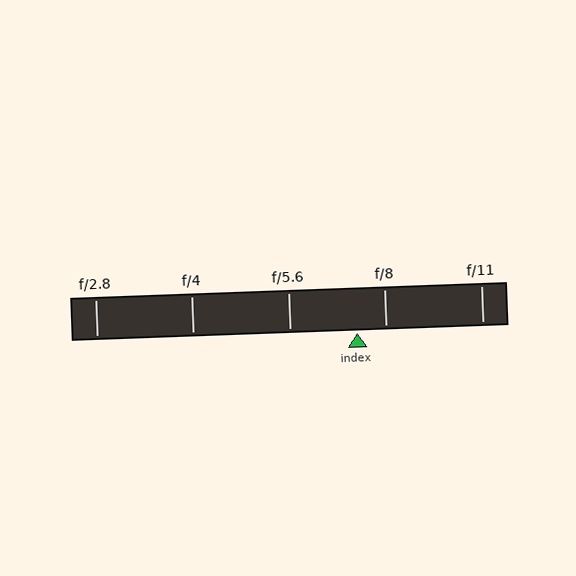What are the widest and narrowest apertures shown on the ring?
The widest aperture shown is f/2.8 and the narrowest is f/11.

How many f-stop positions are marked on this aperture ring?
There are 5 f-stop positions marked.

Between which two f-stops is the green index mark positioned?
The index mark is between f/5.6 and f/8.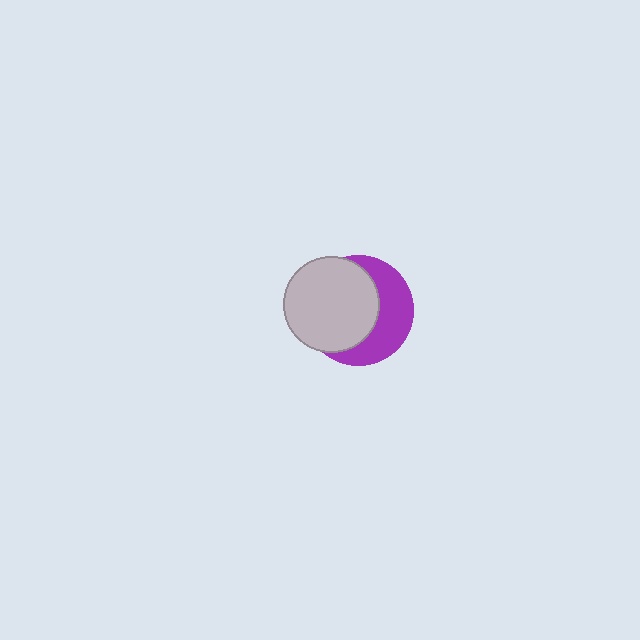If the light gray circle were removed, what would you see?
You would see the complete purple circle.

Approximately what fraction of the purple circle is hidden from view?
Roughly 58% of the purple circle is hidden behind the light gray circle.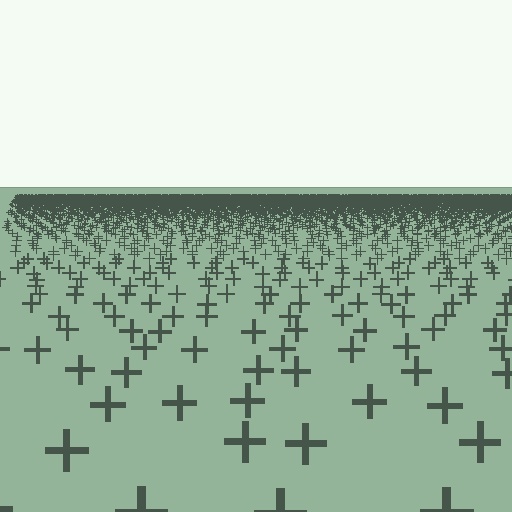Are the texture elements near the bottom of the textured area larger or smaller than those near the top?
Larger. Near the bottom, elements are closer to the viewer and appear at a bigger on-screen size.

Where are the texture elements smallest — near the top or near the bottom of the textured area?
Near the top.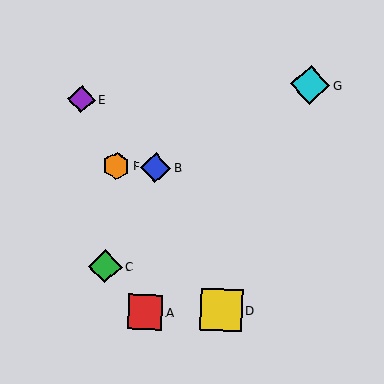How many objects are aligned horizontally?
2 objects (B, F) are aligned horizontally.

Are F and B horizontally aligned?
Yes, both are at y≈166.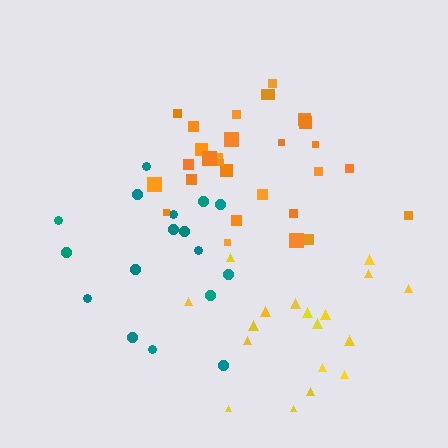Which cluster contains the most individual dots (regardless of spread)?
Orange (29).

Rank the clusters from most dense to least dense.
orange, yellow, teal.